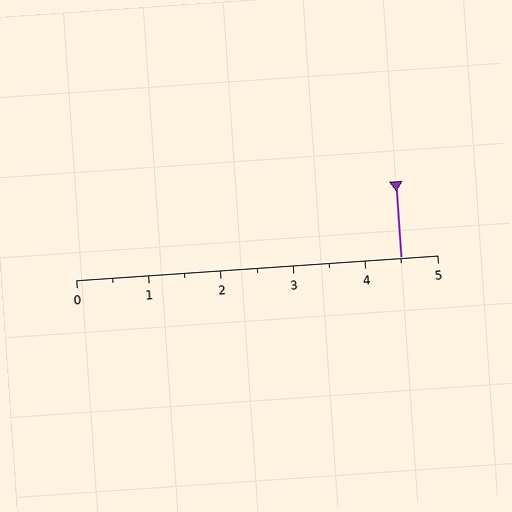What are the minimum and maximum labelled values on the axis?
The axis runs from 0 to 5.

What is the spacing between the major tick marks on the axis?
The major ticks are spaced 1 apart.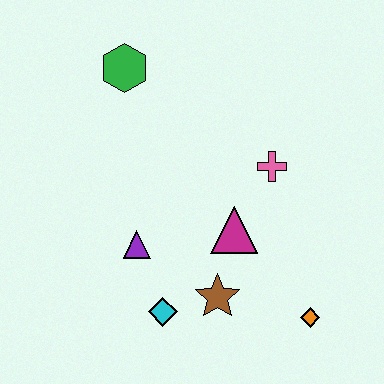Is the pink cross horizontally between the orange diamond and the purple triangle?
Yes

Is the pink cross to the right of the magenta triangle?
Yes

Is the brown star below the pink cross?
Yes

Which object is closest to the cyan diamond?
The brown star is closest to the cyan diamond.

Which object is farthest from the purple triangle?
The orange diamond is farthest from the purple triangle.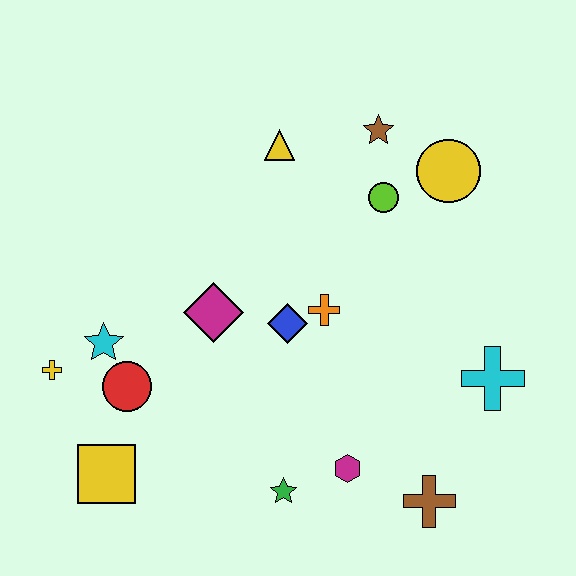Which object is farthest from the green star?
The brown star is farthest from the green star.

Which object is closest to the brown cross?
The magenta hexagon is closest to the brown cross.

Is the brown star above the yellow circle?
Yes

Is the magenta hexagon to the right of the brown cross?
No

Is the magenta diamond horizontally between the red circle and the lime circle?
Yes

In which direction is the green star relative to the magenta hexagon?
The green star is to the left of the magenta hexagon.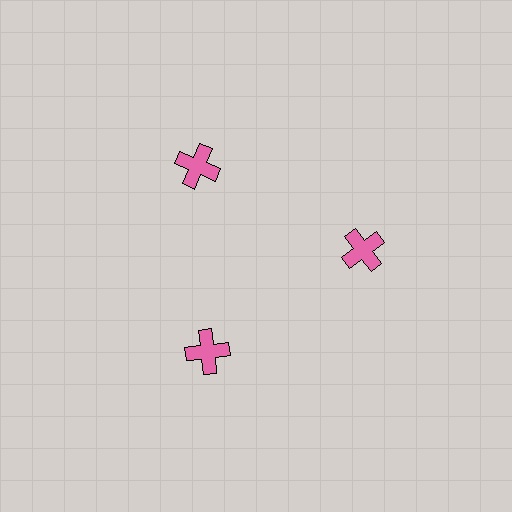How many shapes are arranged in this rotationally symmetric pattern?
There are 3 shapes, arranged in 3 groups of 1.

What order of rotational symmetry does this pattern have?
This pattern has 3-fold rotational symmetry.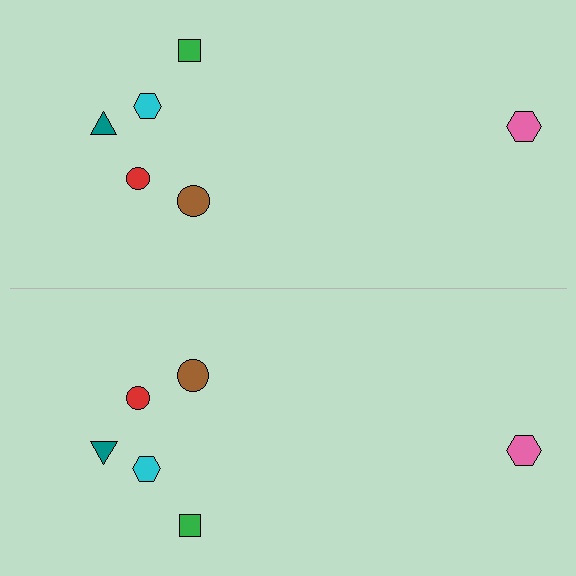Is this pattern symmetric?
Yes, this pattern has bilateral (reflection) symmetry.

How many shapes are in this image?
There are 12 shapes in this image.